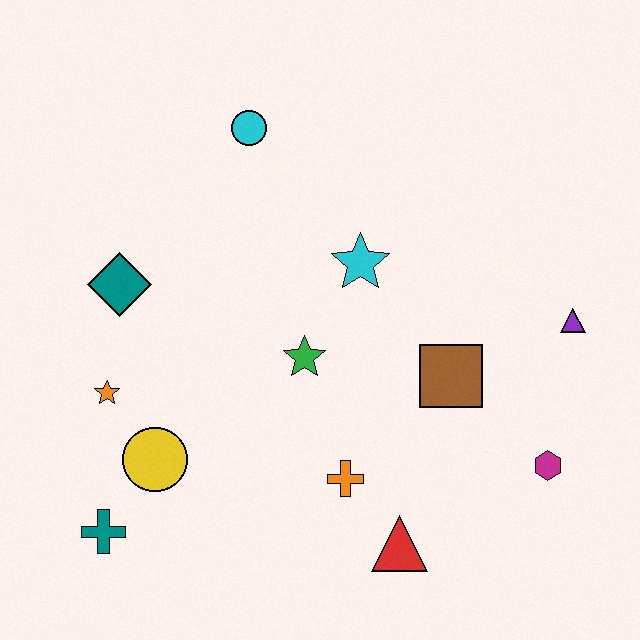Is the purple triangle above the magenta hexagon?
Yes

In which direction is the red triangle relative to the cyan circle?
The red triangle is below the cyan circle.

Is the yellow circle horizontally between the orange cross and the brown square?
No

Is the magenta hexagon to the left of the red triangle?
No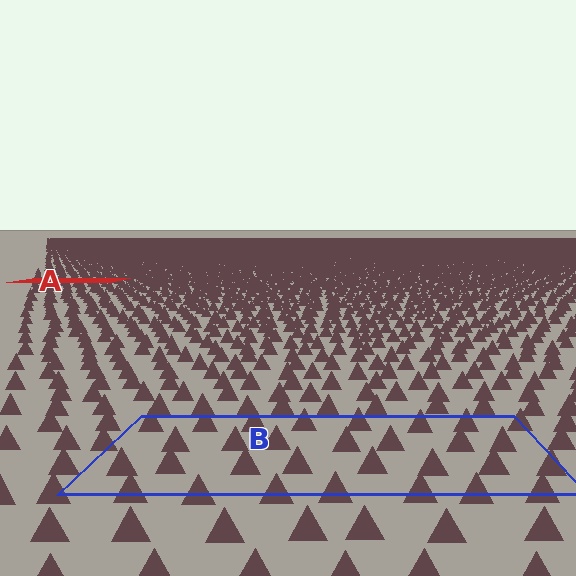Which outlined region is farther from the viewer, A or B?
Region A is farther from the viewer — the texture elements inside it appear smaller and more densely packed.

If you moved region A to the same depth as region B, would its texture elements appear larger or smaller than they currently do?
They would appear larger. At a closer depth, the same texture elements are projected at a bigger on-screen size.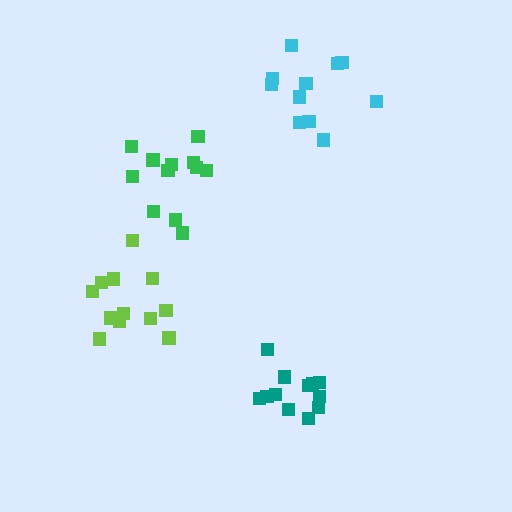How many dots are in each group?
Group 1: 11 dots, Group 2: 12 dots, Group 3: 13 dots, Group 4: 12 dots (48 total).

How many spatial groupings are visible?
There are 4 spatial groupings.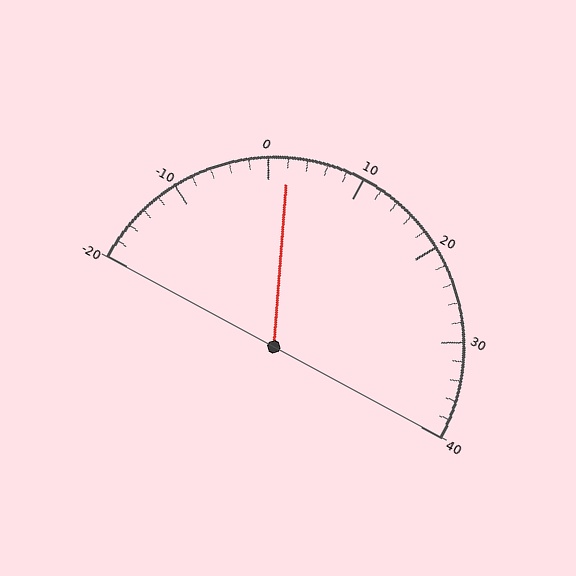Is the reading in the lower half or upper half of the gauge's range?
The reading is in the lower half of the range (-20 to 40).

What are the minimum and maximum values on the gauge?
The gauge ranges from -20 to 40.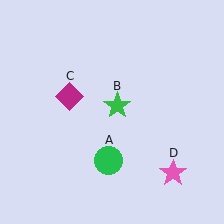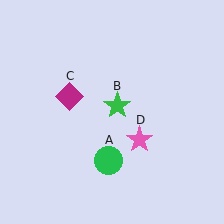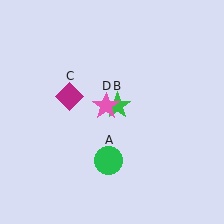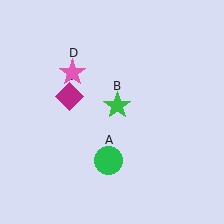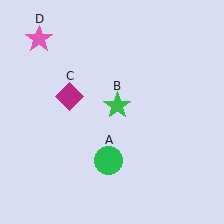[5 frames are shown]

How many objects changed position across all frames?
1 object changed position: pink star (object D).